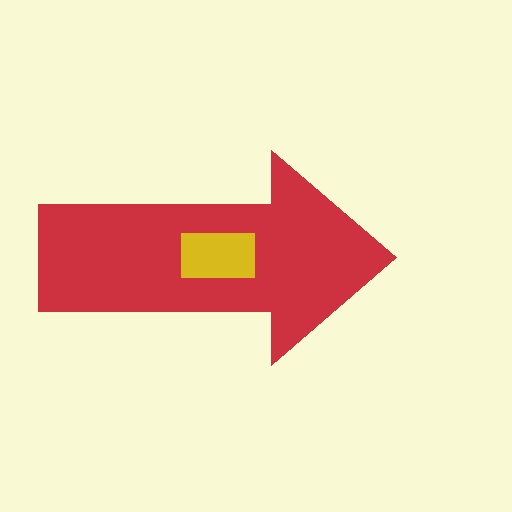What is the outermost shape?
The red arrow.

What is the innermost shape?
The yellow rectangle.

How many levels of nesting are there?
2.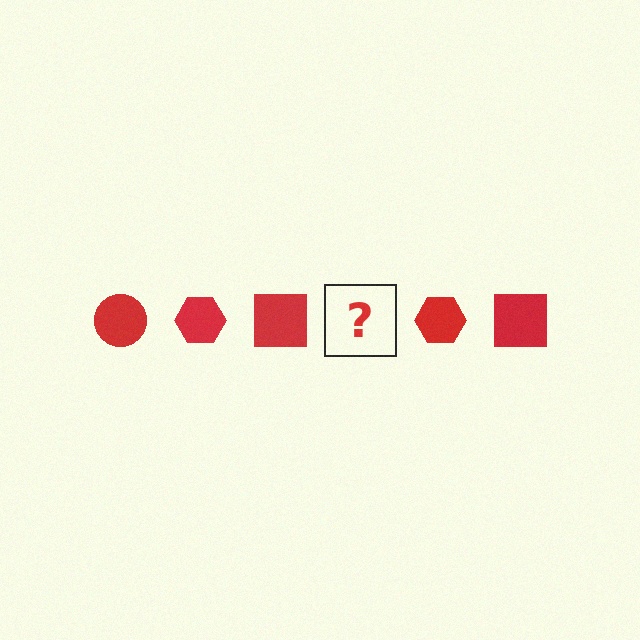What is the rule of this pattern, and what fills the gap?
The rule is that the pattern cycles through circle, hexagon, square shapes in red. The gap should be filled with a red circle.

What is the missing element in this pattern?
The missing element is a red circle.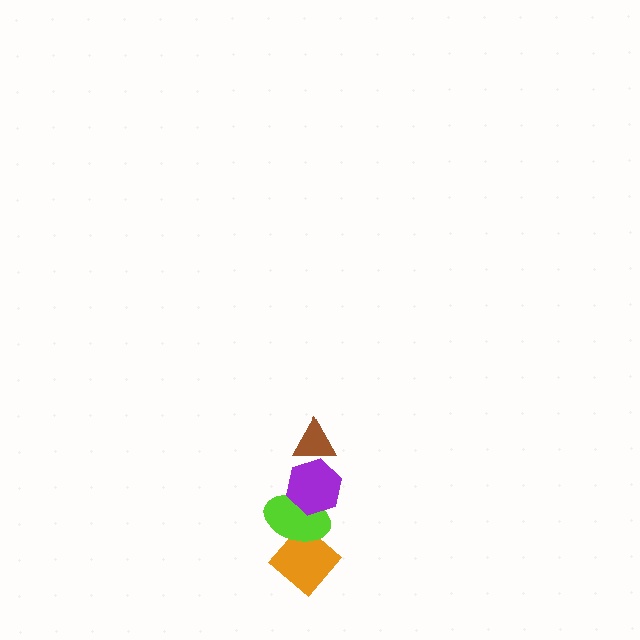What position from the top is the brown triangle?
The brown triangle is 1st from the top.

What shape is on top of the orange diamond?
The lime ellipse is on top of the orange diamond.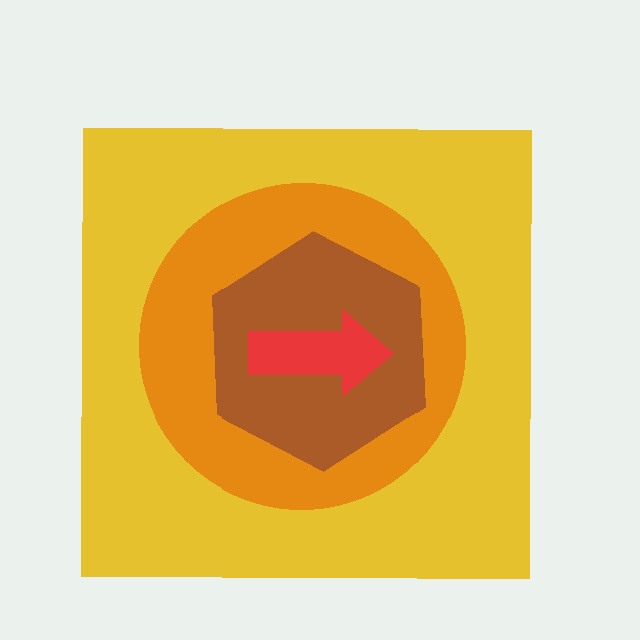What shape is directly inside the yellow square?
The orange circle.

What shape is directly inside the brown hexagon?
The red arrow.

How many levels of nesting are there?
4.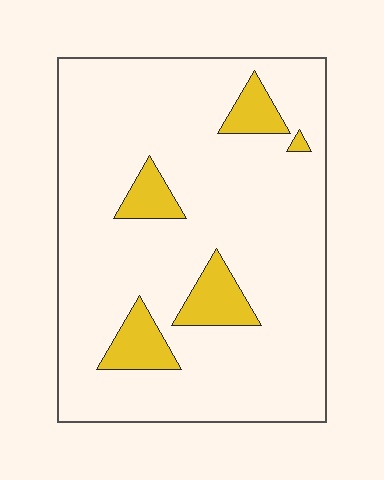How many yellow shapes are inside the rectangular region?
5.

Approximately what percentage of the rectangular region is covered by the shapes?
Approximately 10%.